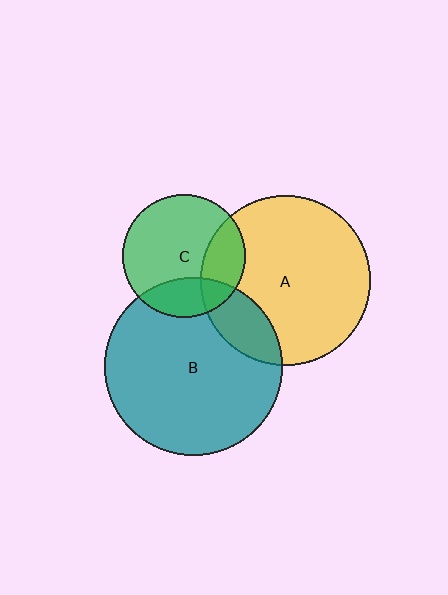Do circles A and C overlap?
Yes.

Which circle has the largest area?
Circle B (teal).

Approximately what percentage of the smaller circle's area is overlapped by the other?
Approximately 25%.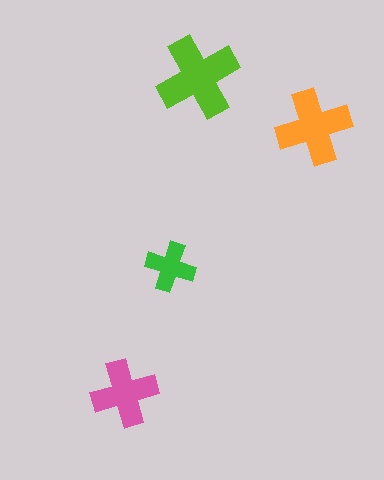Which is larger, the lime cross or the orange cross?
The lime one.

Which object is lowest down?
The pink cross is bottommost.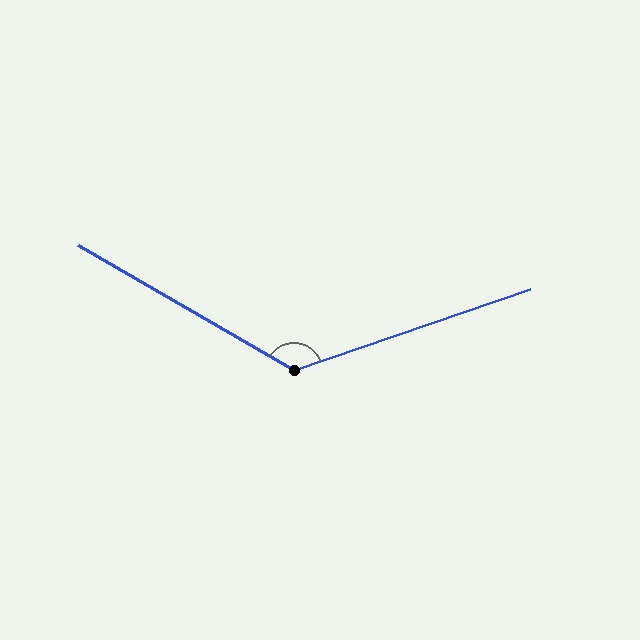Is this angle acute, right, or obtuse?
It is obtuse.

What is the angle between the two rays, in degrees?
Approximately 131 degrees.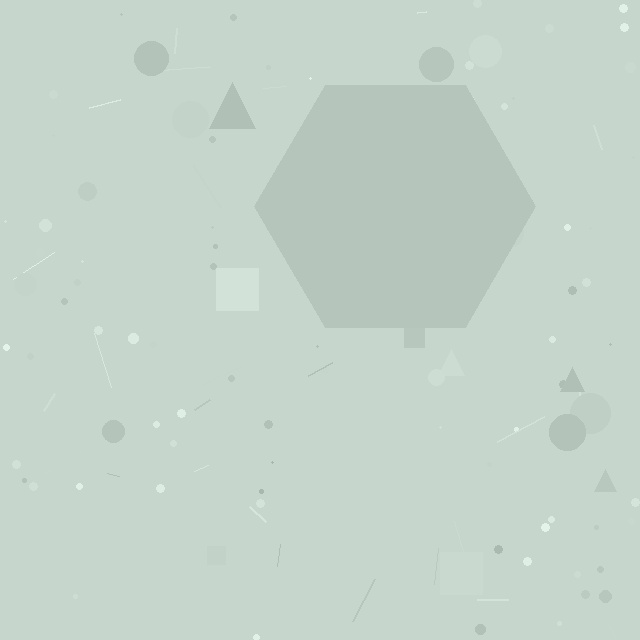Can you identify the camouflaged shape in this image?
The camouflaged shape is a hexagon.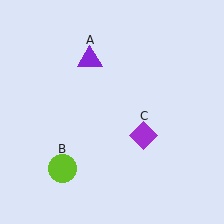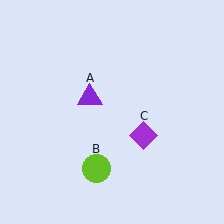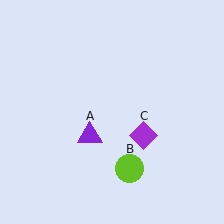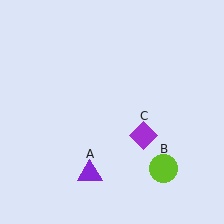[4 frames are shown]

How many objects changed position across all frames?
2 objects changed position: purple triangle (object A), lime circle (object B).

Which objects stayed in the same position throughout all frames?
Purple diamond (object C) remained stationary.